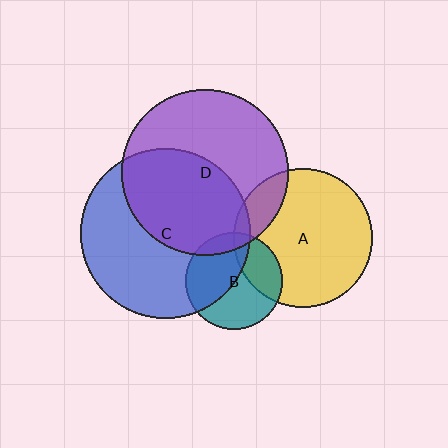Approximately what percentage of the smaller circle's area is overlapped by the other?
Approximately 50%.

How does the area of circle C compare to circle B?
Approximately 3.0 times.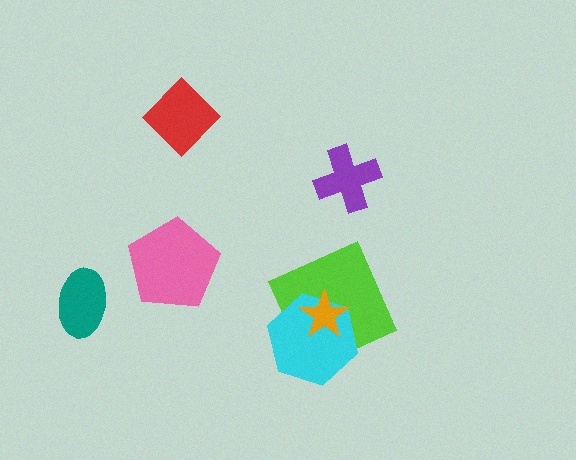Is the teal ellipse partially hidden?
No, no other shape covers it.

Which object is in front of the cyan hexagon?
The orange star is in front of the cyan hexagon.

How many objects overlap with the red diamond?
0 objects overlap with the red diamond.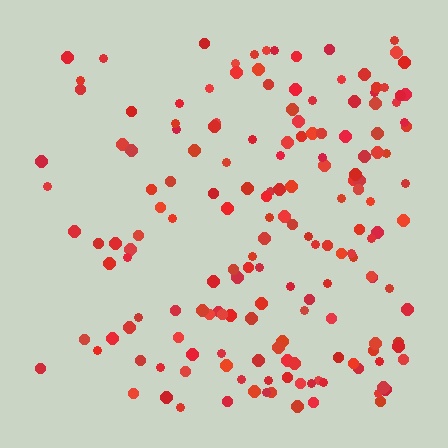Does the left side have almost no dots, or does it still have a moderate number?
Still a moderate number, just noticeably fewer than the right.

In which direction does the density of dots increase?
From left to right, with the right side densest.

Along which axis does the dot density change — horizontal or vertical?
Horizontal.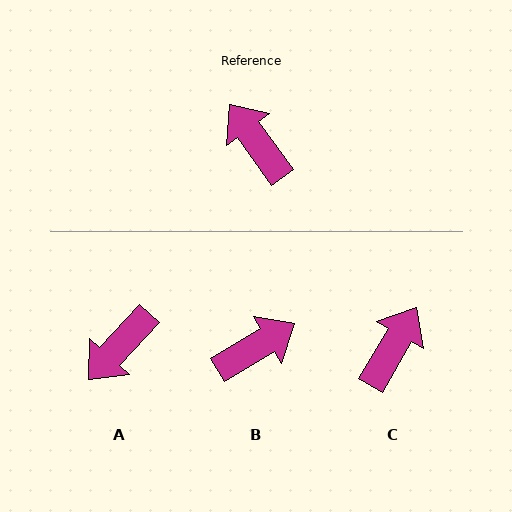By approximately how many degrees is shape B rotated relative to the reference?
Approximately 95 degrees clockwise.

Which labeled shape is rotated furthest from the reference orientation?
A, about 101 degrees away.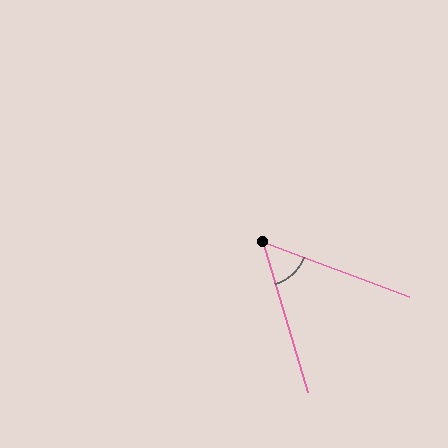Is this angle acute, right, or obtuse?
It is acute.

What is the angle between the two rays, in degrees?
Approximately 53 degrees.